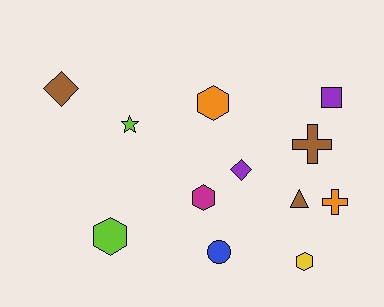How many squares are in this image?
There is 1 square.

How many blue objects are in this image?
There is 1 blue object.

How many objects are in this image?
There are 12 objects.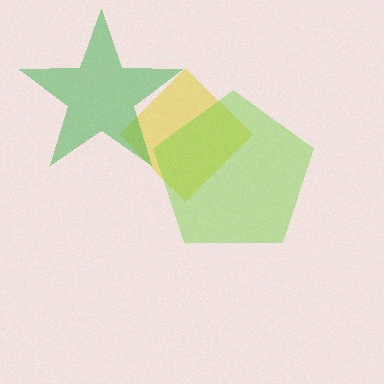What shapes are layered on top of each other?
The layered shapes are: a yellow diamond, a lime pentagon, a green star.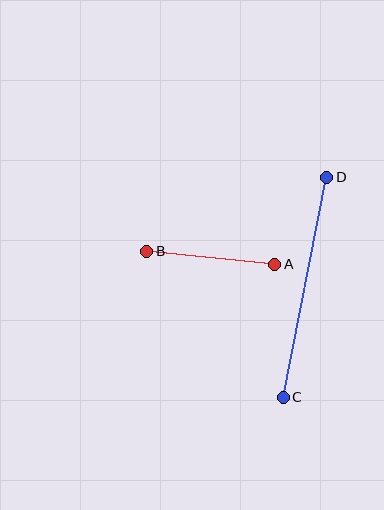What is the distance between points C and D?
The distance is approximately 224 pixels.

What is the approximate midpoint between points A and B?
The midpoint is at approximately (211, 258) pixels.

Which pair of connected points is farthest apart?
Points C and D are farthest apart.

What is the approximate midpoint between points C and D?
The midpoint is at approximately (305, 287) pixels.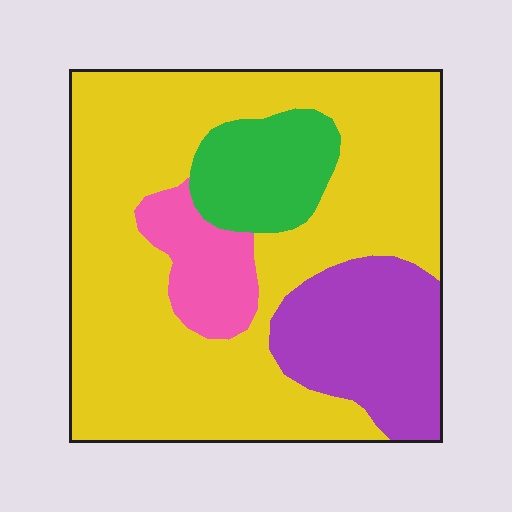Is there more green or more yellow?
Yellow.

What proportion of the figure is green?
Green covers about 10% of the figure.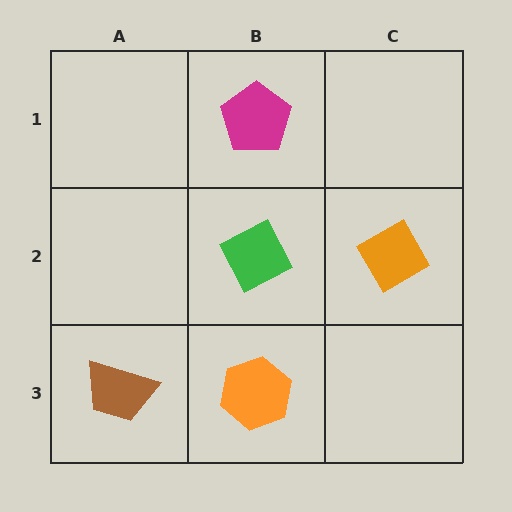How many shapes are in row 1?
1 shape.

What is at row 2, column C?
An orange diamond.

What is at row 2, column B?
A green diamond.